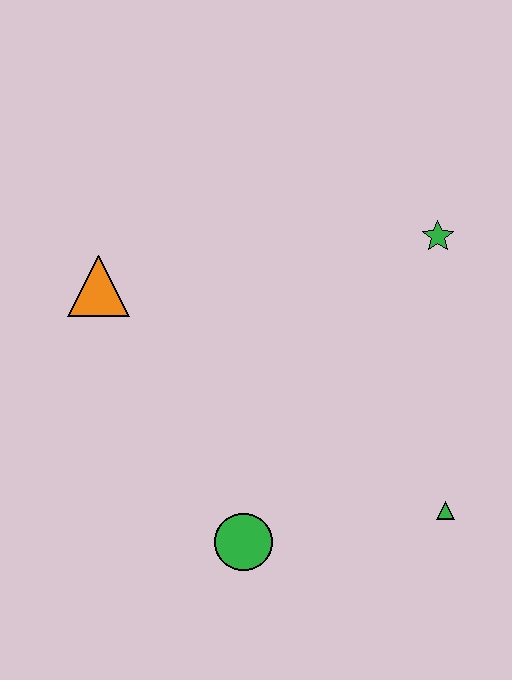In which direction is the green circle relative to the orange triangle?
The green circle is below the orange triangle.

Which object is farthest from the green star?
The green circle is farthest from the green star.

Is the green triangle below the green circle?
No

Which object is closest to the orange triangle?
The green circle is closest to the orange triangle.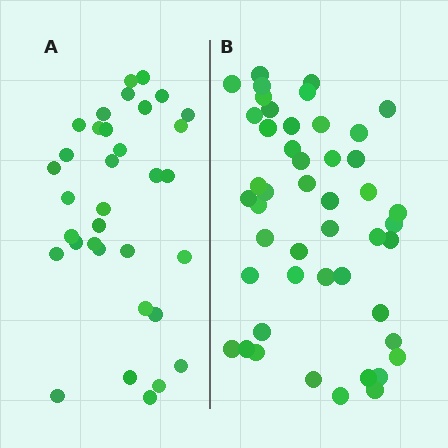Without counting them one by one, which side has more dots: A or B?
Region B (the right region) has more dots.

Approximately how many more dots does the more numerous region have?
Region B has approximately 15 more dots than region A.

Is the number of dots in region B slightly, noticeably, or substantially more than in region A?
Region B has noticeably more, but not dramatically so. The ratio is roughly 1.4 to 1.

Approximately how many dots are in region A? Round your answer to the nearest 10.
About 30 dots. (The exact count is 34, which rounds to 30.)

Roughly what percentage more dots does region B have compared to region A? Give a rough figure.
About 40% more.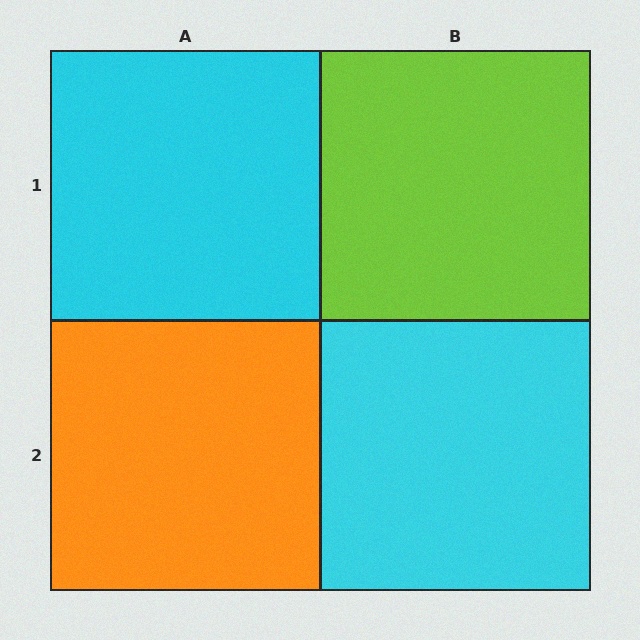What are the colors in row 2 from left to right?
Orange, cyan.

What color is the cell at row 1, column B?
Lime.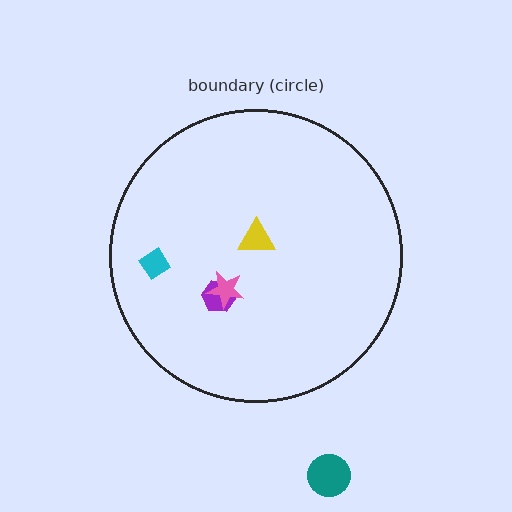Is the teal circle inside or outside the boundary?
Outside.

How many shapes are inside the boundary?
4 inside, 1 outside.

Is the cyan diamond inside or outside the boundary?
Inside.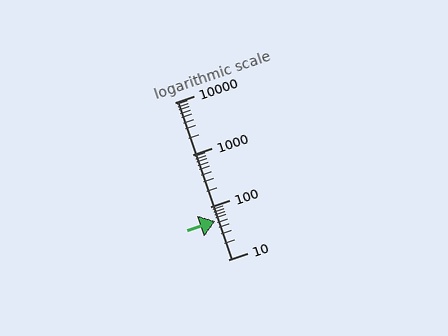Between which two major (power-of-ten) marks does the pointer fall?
The pointer is between 10 and 100.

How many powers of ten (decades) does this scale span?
The scale spans 3 decades, from 10 to 10000.